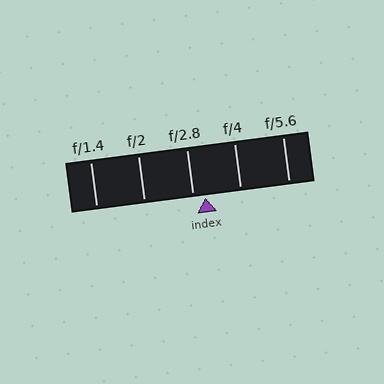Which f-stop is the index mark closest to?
The index mark is closest to f/2.8.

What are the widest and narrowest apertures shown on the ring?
The widest aperture shown is f/1.4 and the narrowest is f/5.6.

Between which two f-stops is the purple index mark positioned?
The index mark is between f/2.8 and f/4.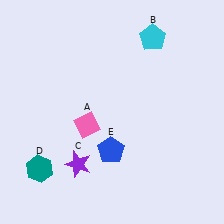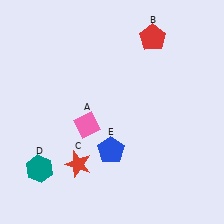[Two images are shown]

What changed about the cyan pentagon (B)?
In Image 1, B is cyan. In Image 2, it changed to red.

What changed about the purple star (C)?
In Image 1, C is purple. In Image 2, it changed to red.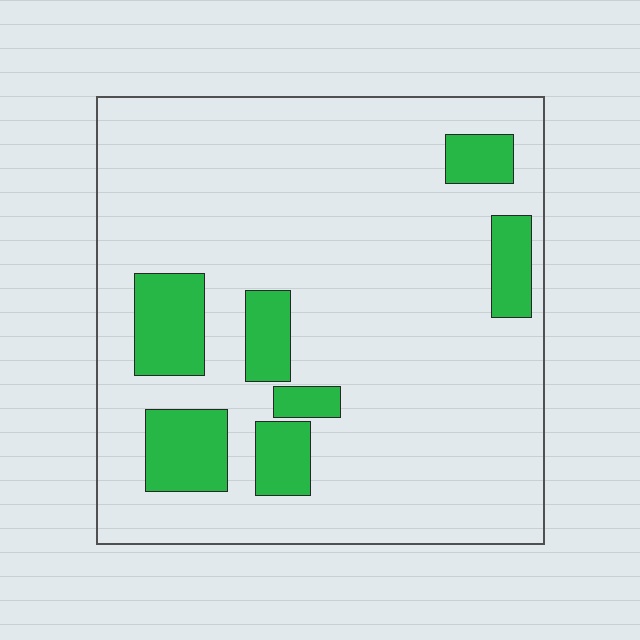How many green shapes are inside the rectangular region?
7.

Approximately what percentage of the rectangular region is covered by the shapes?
Approximately 15%.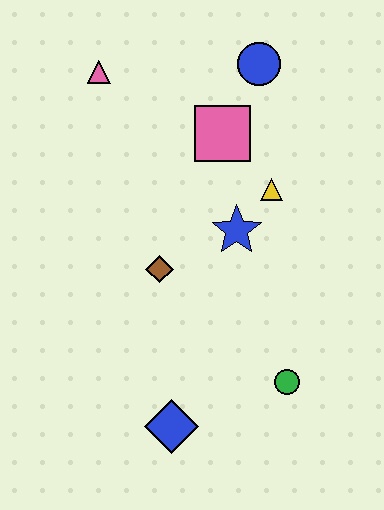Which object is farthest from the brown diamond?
The blue circle is farthest from the brown diamond.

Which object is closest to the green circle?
The blue diamond is closest to the green circle.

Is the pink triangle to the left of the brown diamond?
Yes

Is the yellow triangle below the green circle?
No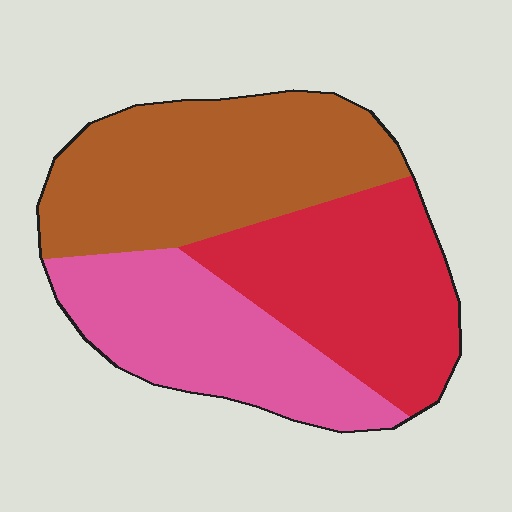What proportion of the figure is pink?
Pink covers about 30% of the figure.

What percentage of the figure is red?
Red covers around 30% of the figure.